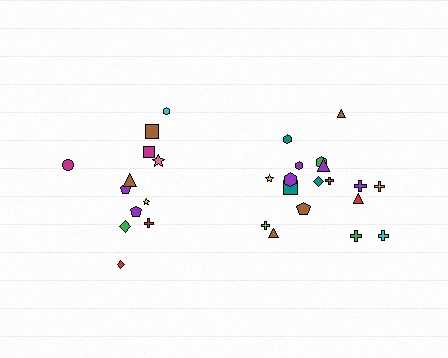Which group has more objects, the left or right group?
The right group.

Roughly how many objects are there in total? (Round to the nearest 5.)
Roughly 30 objects in total.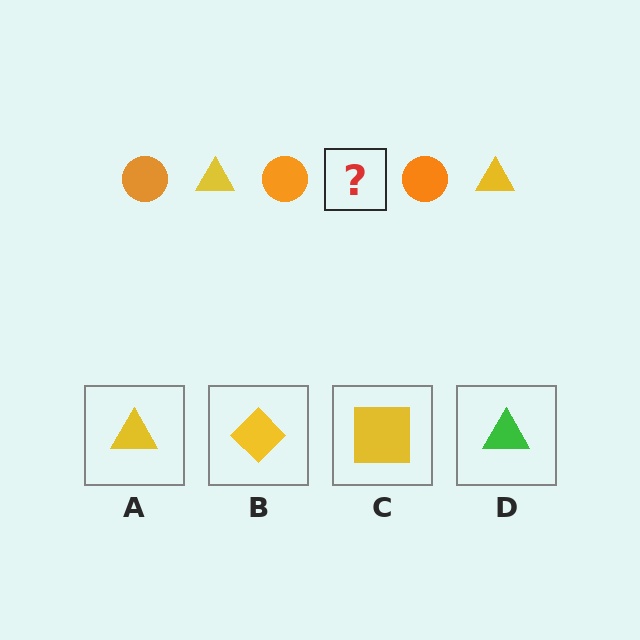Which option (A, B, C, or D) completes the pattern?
A.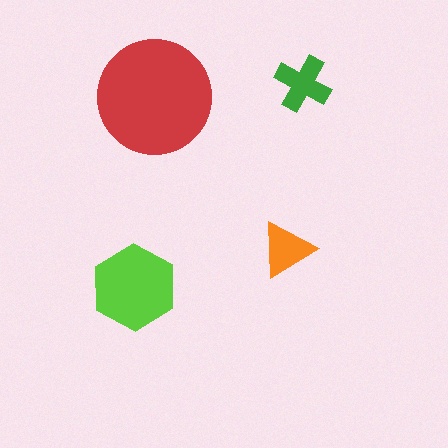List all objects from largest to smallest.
The red circle, the lime hexagon, the green cross, the orange triangle.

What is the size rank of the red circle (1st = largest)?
1st.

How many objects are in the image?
There are 4 objects in the image.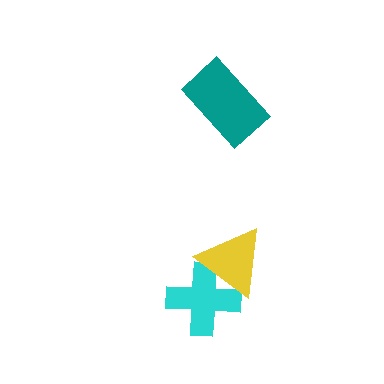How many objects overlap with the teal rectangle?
0 objects overlap with the teal rectangle.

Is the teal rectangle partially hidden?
No, no other shape covers it.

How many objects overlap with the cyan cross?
1 object overlaps with the cyan cross.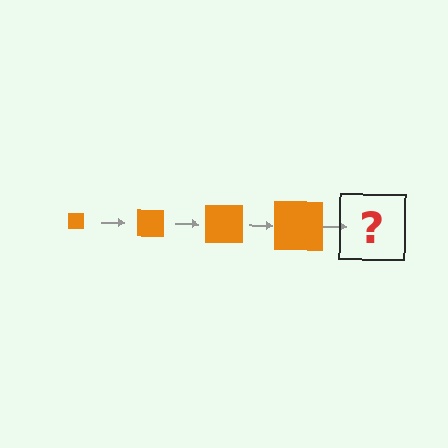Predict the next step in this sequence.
The next step is an orange square, larger than the previous one.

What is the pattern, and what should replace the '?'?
The pattern is that the square gets progressively larger each step. The '?' should be an orange square, larger than the previous one.